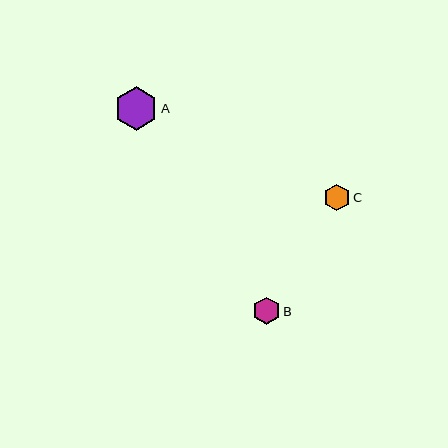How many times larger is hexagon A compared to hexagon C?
Hexagon A is approximately 1.7 times the size of hexagon C.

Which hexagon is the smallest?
Hexagon C is the smallest with a size of approximately 26 pixels.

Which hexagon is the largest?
Hexagon A is the largest with a size of approximately 43 pixels.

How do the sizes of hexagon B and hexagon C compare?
Hexagon B and hexagon C are approximately the same size.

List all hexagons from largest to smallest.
From largest to smallest: A, B, C.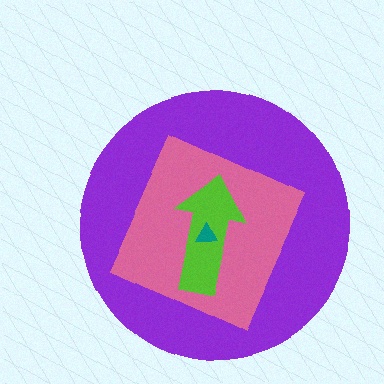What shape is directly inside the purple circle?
The pink diamond.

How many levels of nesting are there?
4.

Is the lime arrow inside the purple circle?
Yes.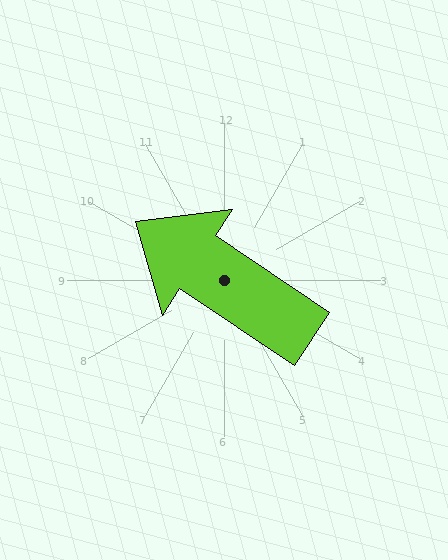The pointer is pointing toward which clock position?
Roughly 10 o'clock.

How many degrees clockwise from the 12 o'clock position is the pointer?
Approximately 304 degrees.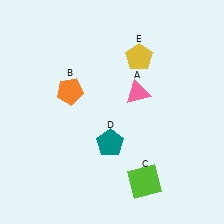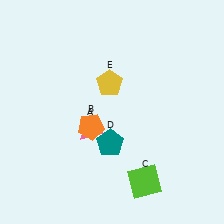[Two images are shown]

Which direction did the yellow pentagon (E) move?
The yellow pentagon (E) moved left.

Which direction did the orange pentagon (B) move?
The orange pentagon (B) moved down.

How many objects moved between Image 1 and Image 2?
3 objects moved between the two images.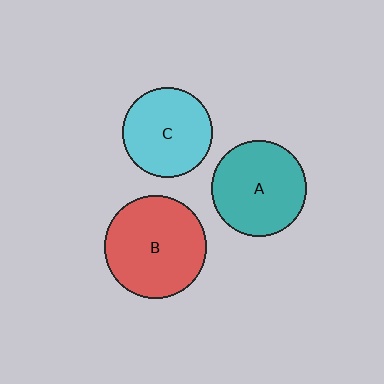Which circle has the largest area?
Circle B (red).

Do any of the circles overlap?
No, none of the circles overlap.